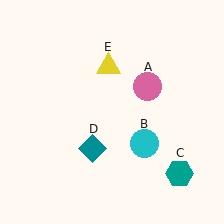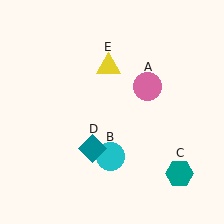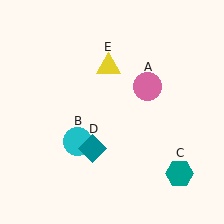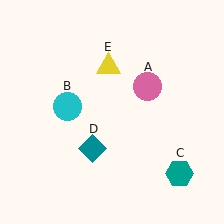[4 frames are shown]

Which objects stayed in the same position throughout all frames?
Pink circle (object A) and teal hexagon (object C) and teal diamond (object D) and yellow triangle (object E) remained stationary.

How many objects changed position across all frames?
1 object changed position: cyan circle (object B).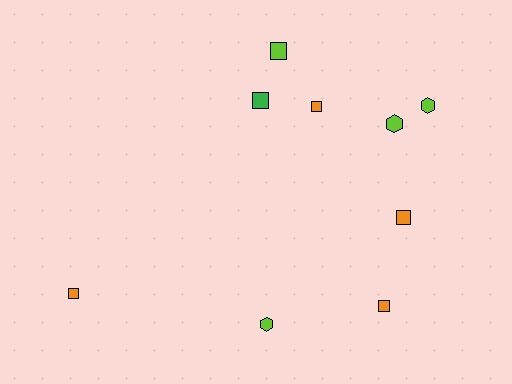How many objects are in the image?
There are 9 objects.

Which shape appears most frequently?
Square, with 6 objects.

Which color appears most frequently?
Lime, with 4 objects.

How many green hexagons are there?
There are no green hexagons.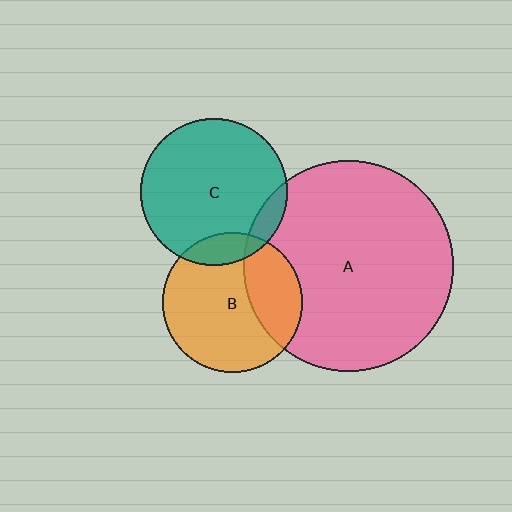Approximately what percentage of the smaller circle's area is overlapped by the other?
Approximately 10%.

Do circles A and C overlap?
Yes.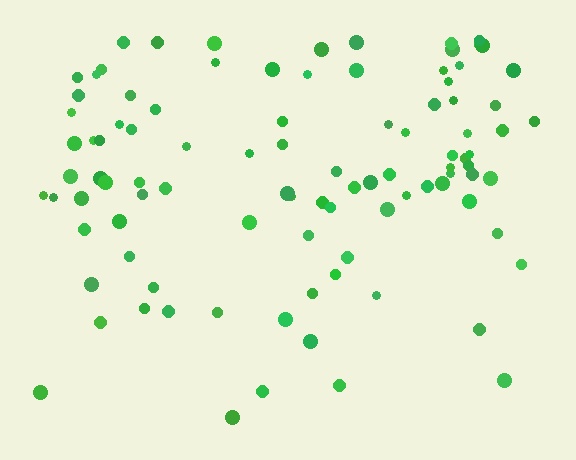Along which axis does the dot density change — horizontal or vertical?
Vertical.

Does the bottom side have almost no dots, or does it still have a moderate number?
Still a moderate number, just noticeably fewer than the top.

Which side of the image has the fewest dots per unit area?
The bottom.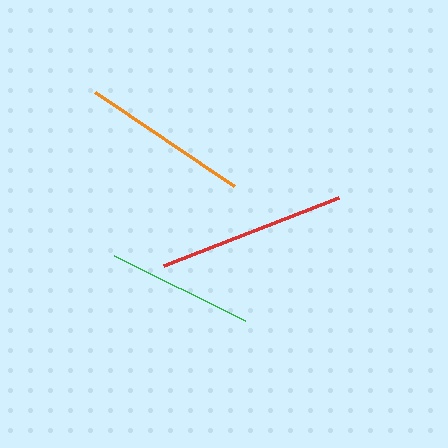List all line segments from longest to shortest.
From longest to shortest: red, orange, green.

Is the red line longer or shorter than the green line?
The red line is longer than the green line.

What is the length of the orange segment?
The orange segment is approximately 168 pixels long.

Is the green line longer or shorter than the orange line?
The orange line is longer than the green line.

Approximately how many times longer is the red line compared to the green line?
The red line is approximately 1.3 times the length of the green line.